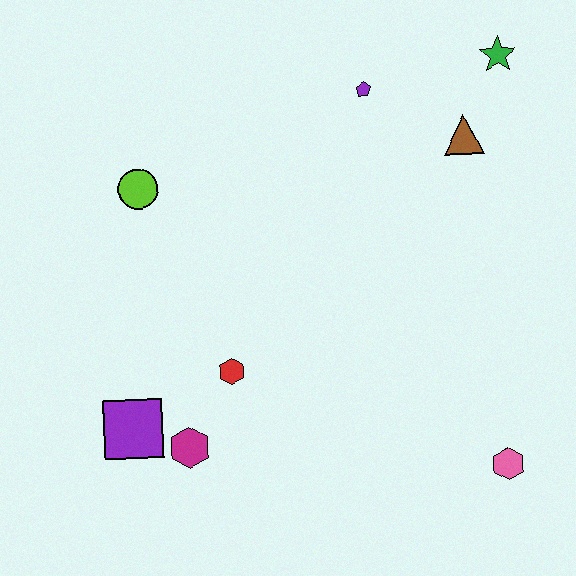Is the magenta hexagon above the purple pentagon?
No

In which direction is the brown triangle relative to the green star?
The brown triangle is below the green star.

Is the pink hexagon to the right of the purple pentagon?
Yes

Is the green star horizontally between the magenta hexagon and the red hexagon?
No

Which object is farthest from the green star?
The purple square is farthest from the green star.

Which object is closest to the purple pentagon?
The brown triangle is closest to the purple pentagon.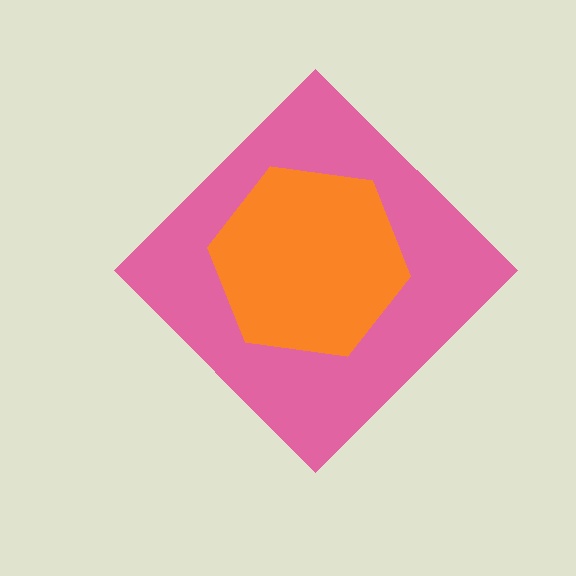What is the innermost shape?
The orange hexagon.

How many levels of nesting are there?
2.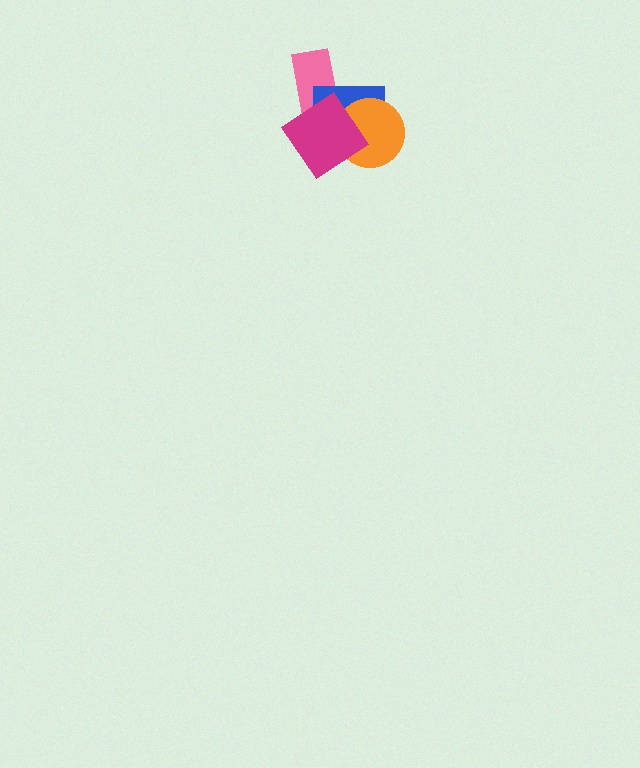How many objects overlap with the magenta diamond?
3 objects overlap with the magenta diamond.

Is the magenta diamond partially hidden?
No, no other shape covers it.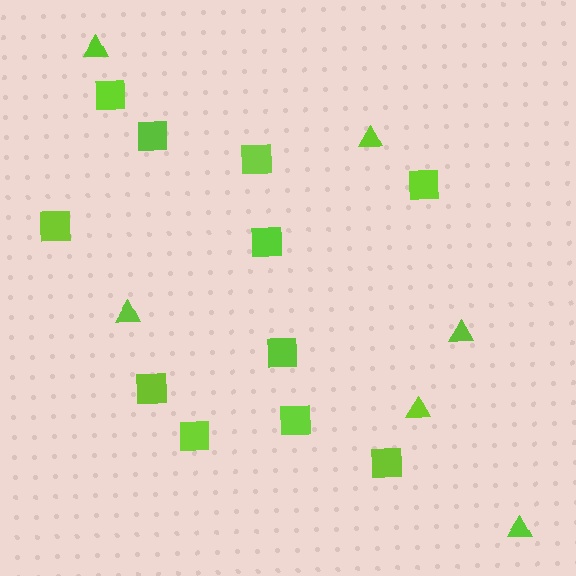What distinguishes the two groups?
There are 2 groups: one group of squares (11) and one group of triangles (6).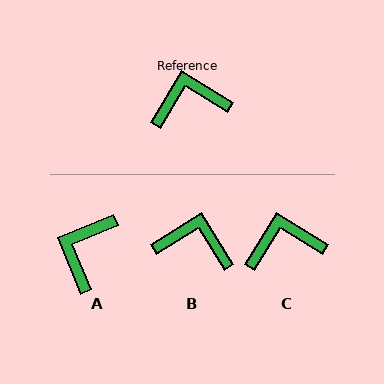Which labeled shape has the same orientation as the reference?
C.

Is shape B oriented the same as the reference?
No, it is off by about 27 degrees.